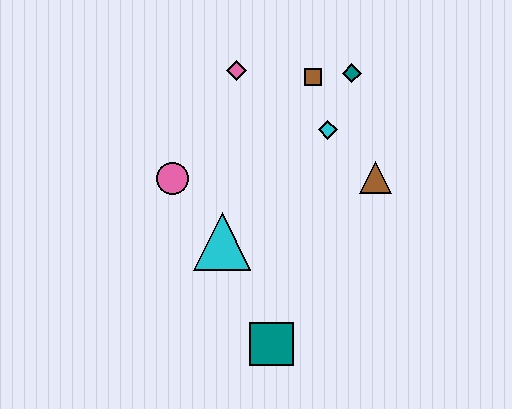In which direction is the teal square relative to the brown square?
The teal square is below the brown square.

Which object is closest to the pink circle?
The cyan triangle is closest to the pink circle.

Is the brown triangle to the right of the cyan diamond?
Yes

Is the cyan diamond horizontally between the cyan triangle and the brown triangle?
Yes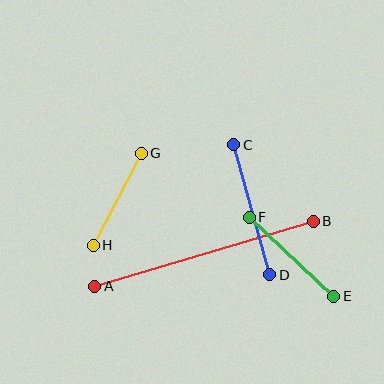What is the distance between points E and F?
The distance is approximately 116 pixels.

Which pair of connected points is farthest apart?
Points A and B are farthest apart.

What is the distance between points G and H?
The distance is approximately 103 pixels.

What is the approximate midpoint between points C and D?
The midpoint is at approximately (252, 210) pixels.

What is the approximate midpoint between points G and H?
The midpoint is at approximately (117, 199) pixels.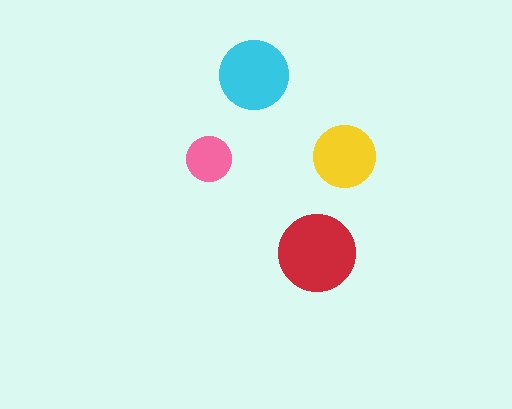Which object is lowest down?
The red circle is bottommost.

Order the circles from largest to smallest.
the red one, the cyan one, the yellow one, the pink one.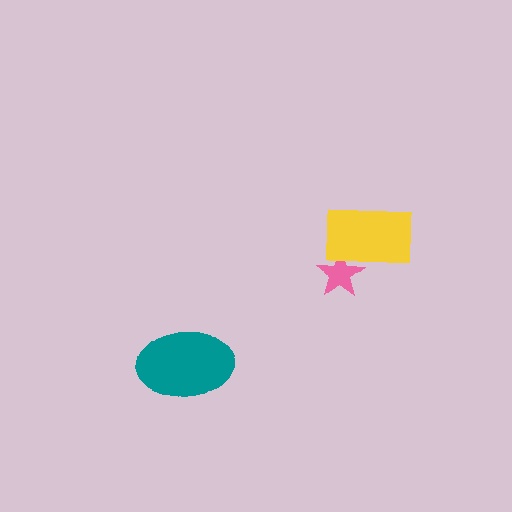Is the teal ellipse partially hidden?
No, no other shape covers it.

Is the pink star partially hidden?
Yes, it is partially covered by another shape.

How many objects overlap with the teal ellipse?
0 objects overlap with the teal ellipse.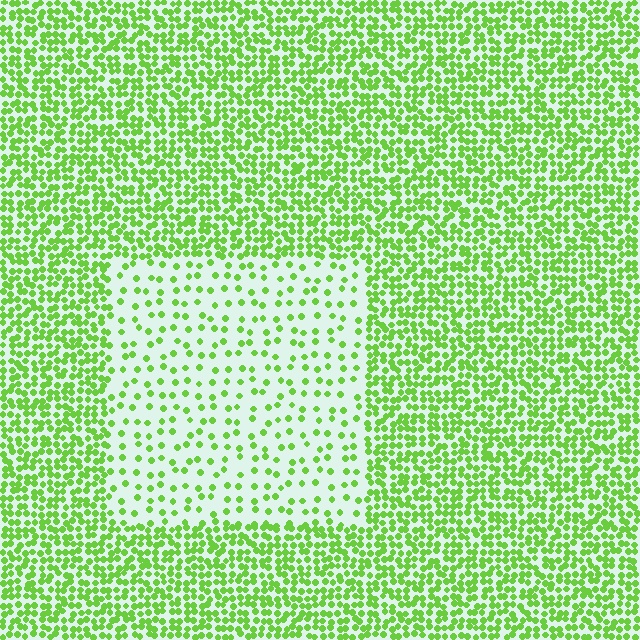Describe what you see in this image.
The image contains small lime elements arranged at two different densities. A rectangle-shaped region is visible where the elements are less densely packed than the surrounding area.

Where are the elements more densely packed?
The elements are more densely packed outside the rectangle boundary.